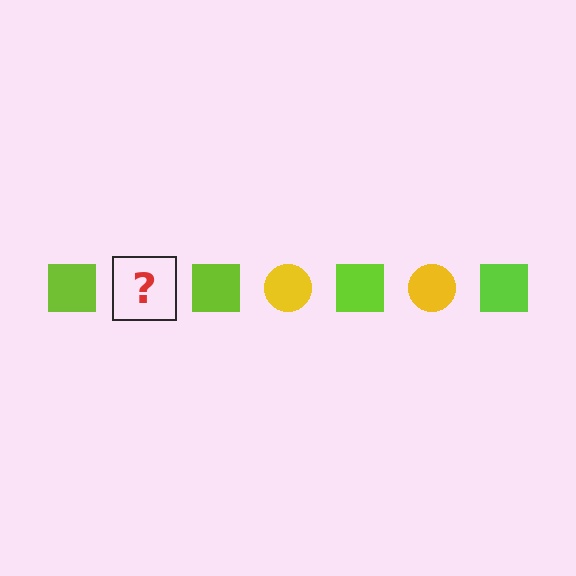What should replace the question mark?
The question mark should be replaced with a yellow circle.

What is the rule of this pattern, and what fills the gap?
The rule is that the pattern alternates between lime square and yellow circle. The gap should be filled with a yellow circle.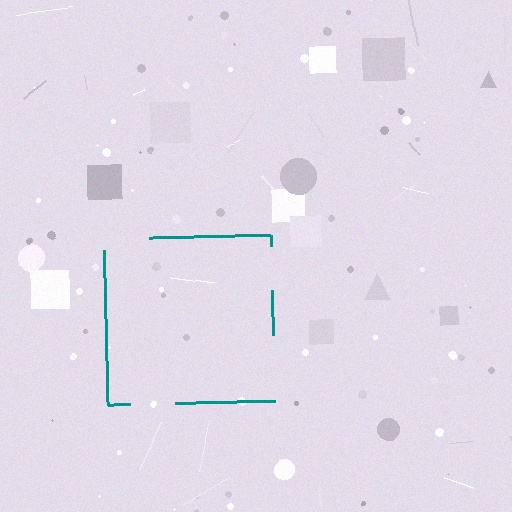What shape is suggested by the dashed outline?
The dashed outline suggests a square.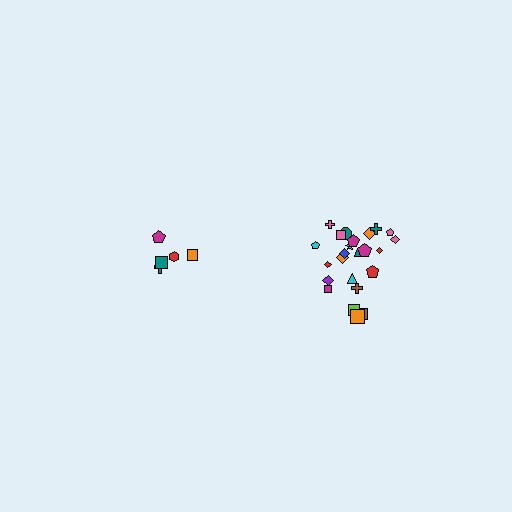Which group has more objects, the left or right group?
The right group.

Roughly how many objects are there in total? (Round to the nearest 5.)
Roughly 30 objects in total.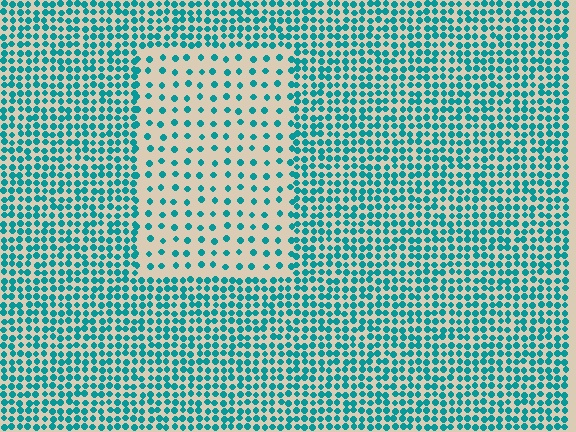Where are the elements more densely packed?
The elements are more densely packed outside the rectangle boundary.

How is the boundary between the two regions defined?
The boundary is defined by a change in element density (approximately 2.5x ratio). All elements are the same color, size, and shape.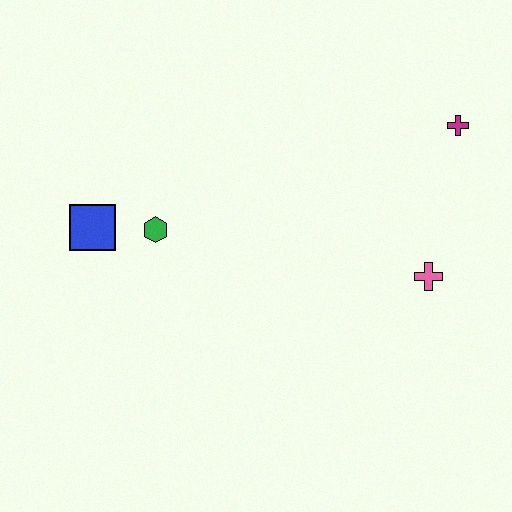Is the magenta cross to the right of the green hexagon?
Yes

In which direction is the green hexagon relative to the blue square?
The green hexagon is to the right of the blue square.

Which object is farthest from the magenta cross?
The blue square is farthest from the magenta cross.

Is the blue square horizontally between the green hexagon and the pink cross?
No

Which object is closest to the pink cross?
The magenta cross is closest to the pink cross.